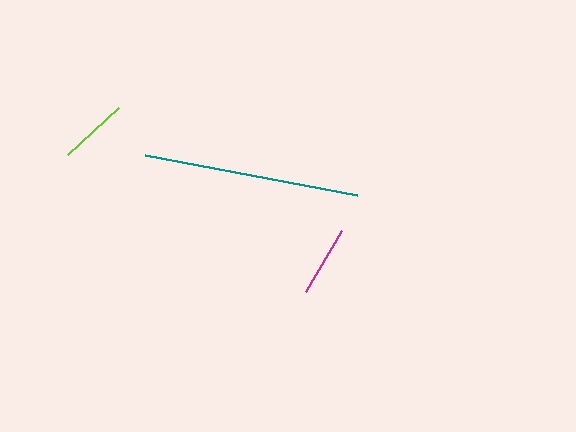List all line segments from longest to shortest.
From longest to shortest: teal, magenta, lime.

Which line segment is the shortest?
The lime line is the shortest at approximately 69 pixels.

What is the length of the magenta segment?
The magenta segment is approximately 71 pixels long.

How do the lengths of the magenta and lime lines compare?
The magenta and lime lines are approximately the same length.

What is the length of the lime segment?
The lime segment is approximately 69 pixels long.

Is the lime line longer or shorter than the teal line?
The teal line is longer than the lime line.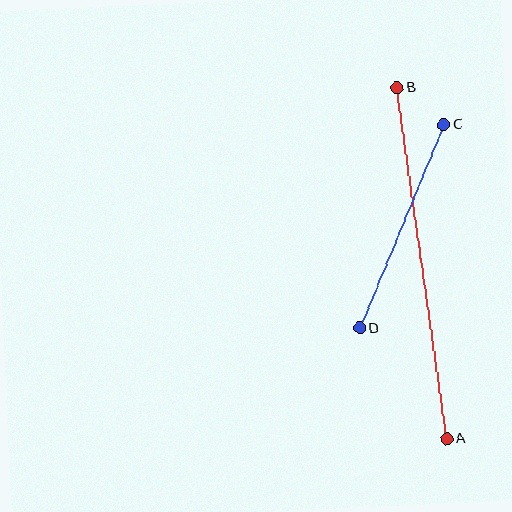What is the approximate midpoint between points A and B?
The midpoint is at approximately (422, 263) pixels.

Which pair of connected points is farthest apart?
Points A and B are farthest apart.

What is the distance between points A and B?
The distance is approximately 355 pixels.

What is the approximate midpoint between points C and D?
The midpoint is at approximately (402, 226) pixels.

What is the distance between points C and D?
The distance is approximately 220 pixels.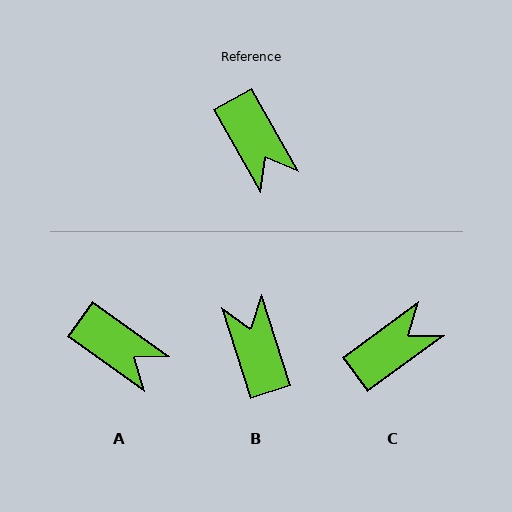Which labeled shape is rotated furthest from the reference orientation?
B, about 168 degrees away.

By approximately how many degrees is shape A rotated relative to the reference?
Approximately 25 degrees counter-clockwise.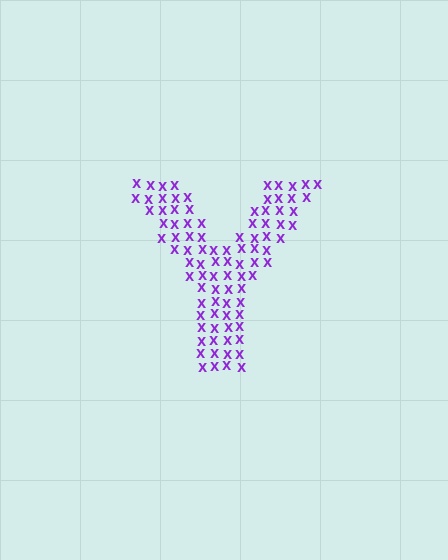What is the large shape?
The large shape is the letter Y.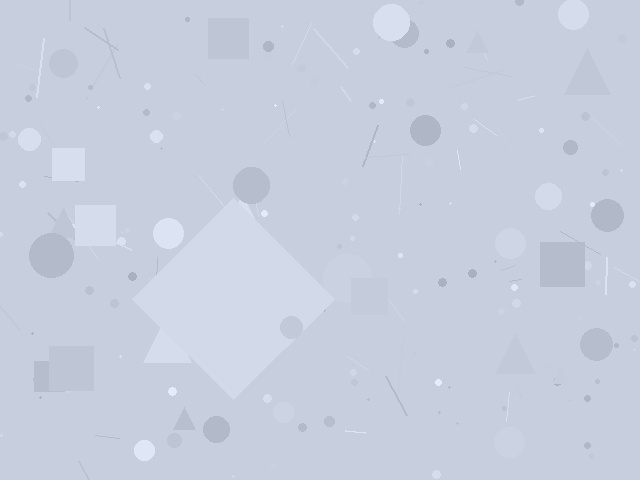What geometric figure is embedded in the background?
A diamond is embedded in the background.